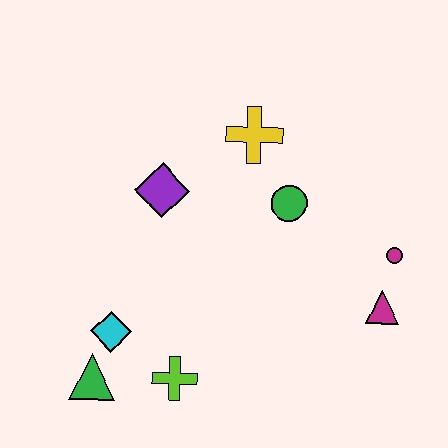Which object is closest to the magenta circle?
The magenta triangle is closest to the magenta circle.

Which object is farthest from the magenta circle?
The green triangle is farthest from the magenta circle.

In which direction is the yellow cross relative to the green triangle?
The yellow cross is above the green triangle.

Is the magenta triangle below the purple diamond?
Yes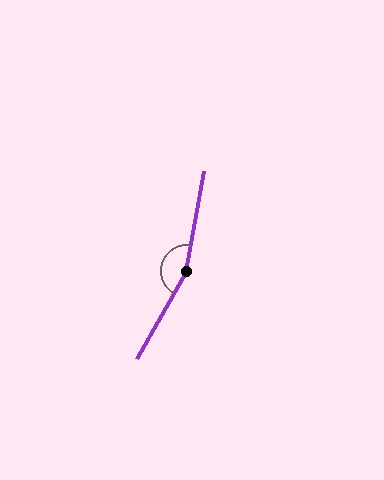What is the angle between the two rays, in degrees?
Approximately 160 degrees.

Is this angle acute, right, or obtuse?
It is obtuse.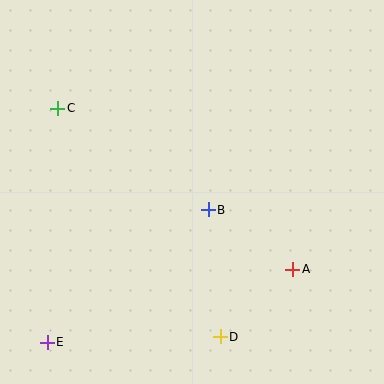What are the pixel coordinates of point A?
Point A is at (293, 269).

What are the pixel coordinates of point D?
Point D is at (220, 337).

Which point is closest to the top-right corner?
Point B is closest to the top-right corner.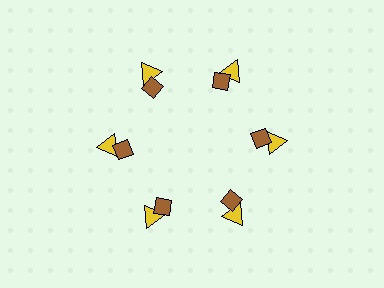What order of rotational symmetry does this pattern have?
This pattern has 6-fold rotational symmetry.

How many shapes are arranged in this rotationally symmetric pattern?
There are 12 shapes, arranged in 6 groups of 2.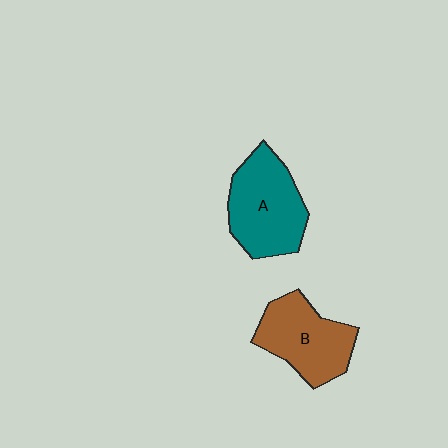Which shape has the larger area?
Shape A (teal).